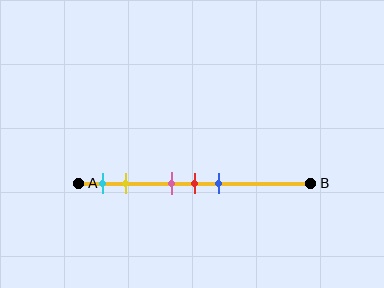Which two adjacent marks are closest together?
The pink and red marks are the closest adjacent pair.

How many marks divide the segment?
There are 5 marks dividing the segment.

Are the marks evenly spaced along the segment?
No, the marks are not evenly spaced.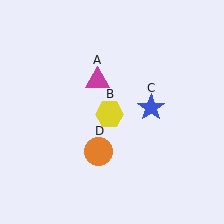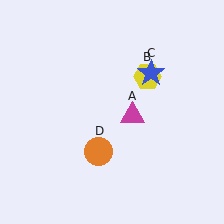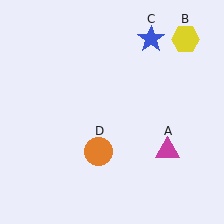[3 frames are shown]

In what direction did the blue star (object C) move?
The blue star (object C) moved up.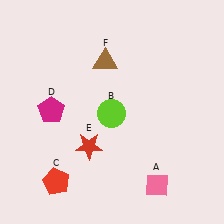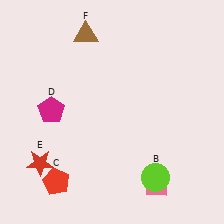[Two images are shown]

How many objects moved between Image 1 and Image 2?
3 objects moved between the two images.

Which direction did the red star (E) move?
The red star (E) moved left.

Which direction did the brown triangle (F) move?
The brown triangle (F) moved up.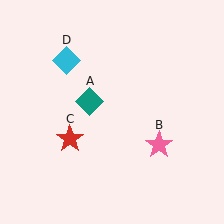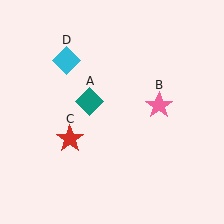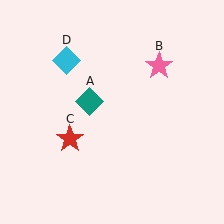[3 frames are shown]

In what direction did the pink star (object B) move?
The pink star (object B) moved up.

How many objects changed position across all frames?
1 object changed position: pink star (object B).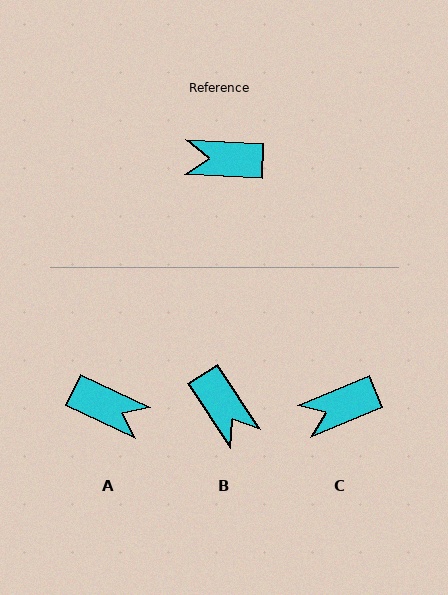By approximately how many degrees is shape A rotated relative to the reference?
Approximately 157 degrees counter-clockwise.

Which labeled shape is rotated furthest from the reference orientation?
A, about 157 degrees away.